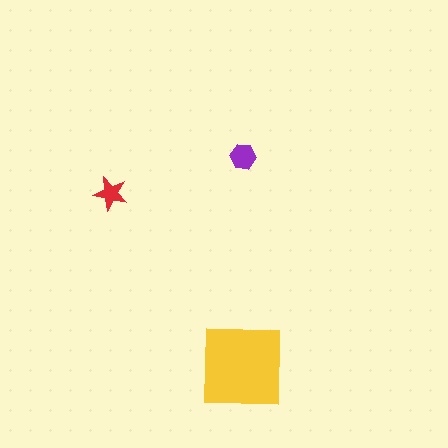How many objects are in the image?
There are 3 objects in the image.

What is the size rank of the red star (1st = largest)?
3rd.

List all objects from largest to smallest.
The yellow square, the purple hexagon, the red star.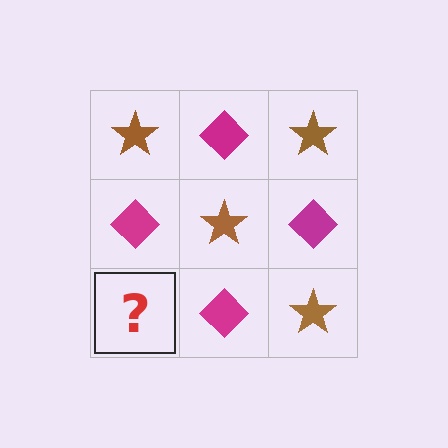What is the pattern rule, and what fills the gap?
The rule is that it alternates brown star and magenta diamond in a checkerboard pattern. The gap should be filled with a brown star.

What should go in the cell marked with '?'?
The missing cell should contain a brown star.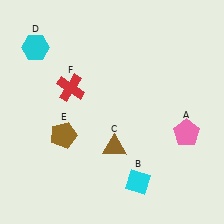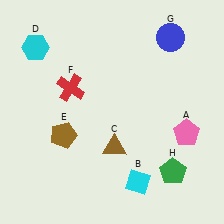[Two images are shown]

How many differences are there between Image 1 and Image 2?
There are 2 differences between the two images.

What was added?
A blue circle (G), a green pentagon (H) were added in Image 2.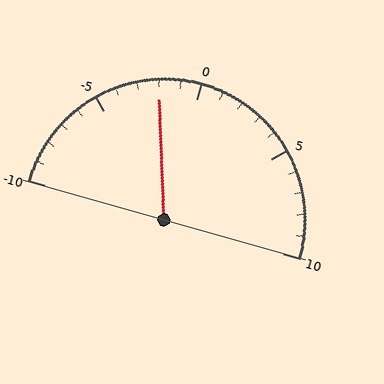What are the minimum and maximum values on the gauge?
The gauge ranges from -10 to 10.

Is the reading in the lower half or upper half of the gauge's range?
The reading is in the lower half of the range (-10 to 10).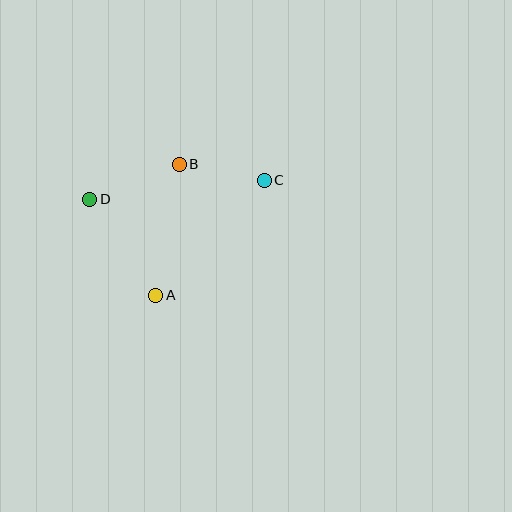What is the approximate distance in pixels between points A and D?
The distance between A and D is approximately 117 pixels.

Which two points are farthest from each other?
Points C and D are farthest from each other.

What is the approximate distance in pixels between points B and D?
The distance between B and D is approximately 96 pixels.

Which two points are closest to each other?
Points B and C are closest to each other.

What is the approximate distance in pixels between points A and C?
The distance between A and C is approximately 158 pixels.